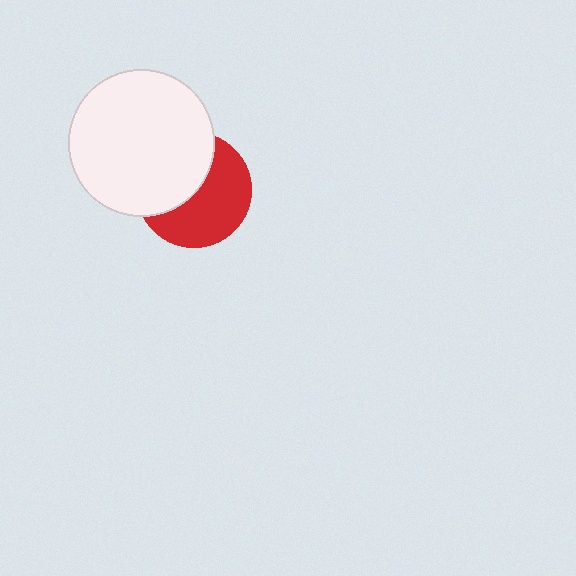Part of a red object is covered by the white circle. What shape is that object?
It is a circle.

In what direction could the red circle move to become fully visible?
The red circle could move toward the lower-right. That would shift it out from behind the white circle entirely.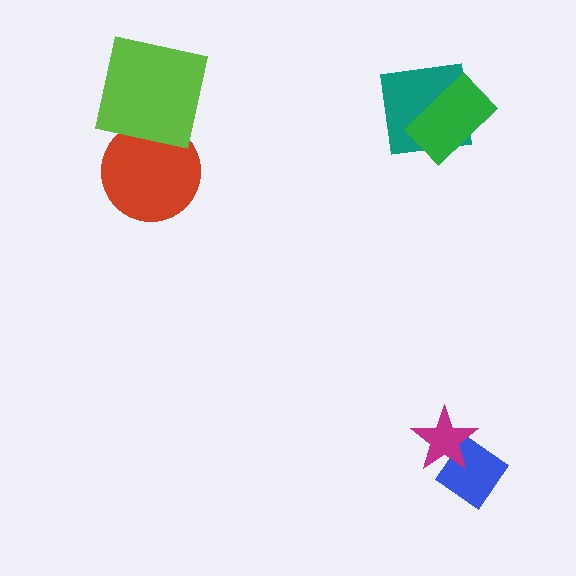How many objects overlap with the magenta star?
1 object overlaps with the magenta star.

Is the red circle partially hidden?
Yes, it is partially covered by another shape.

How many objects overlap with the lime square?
1 object overlaps with the lime square.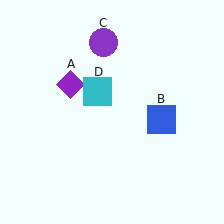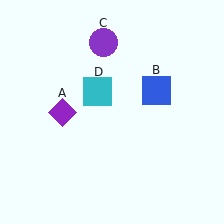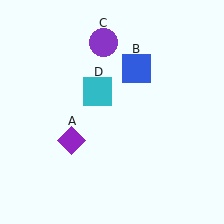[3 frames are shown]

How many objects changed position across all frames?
2 objects changed position: purple diamond (object A), blue square (object B).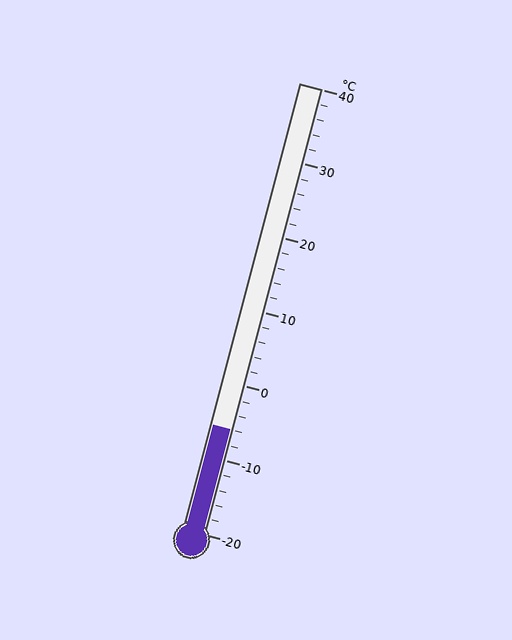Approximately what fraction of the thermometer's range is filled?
The thermometer is filled to approximately 25% of its range.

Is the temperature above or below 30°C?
The temperature is below 30°C.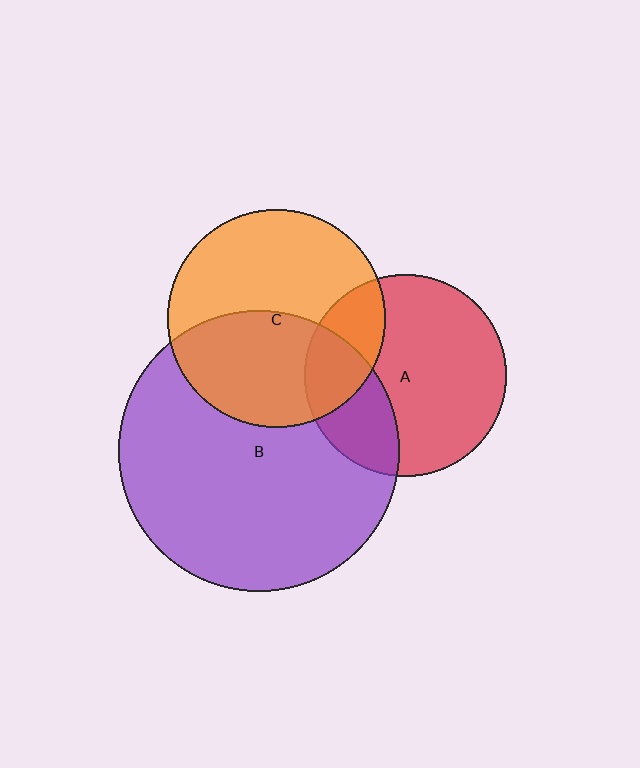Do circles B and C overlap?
Yes.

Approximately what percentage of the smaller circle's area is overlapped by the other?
Approximately 45%.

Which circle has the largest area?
Circle B (purple).